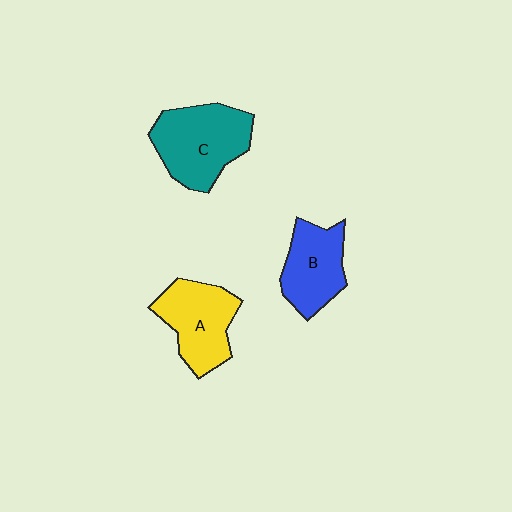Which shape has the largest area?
Shape C (teal).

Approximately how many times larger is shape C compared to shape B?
Approximately 1.3 times.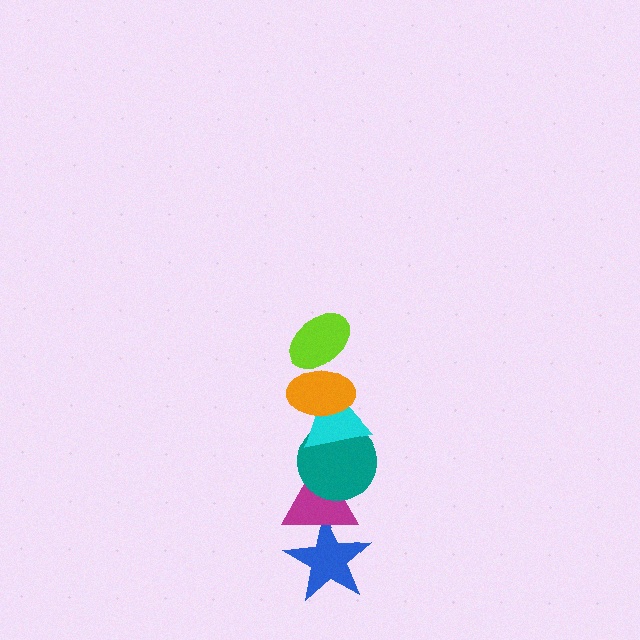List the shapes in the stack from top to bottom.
From top to bottom: the lime ellipse, the orange ellipse, the cyan triangle, the teal circle, the magenta triangle, the blue star.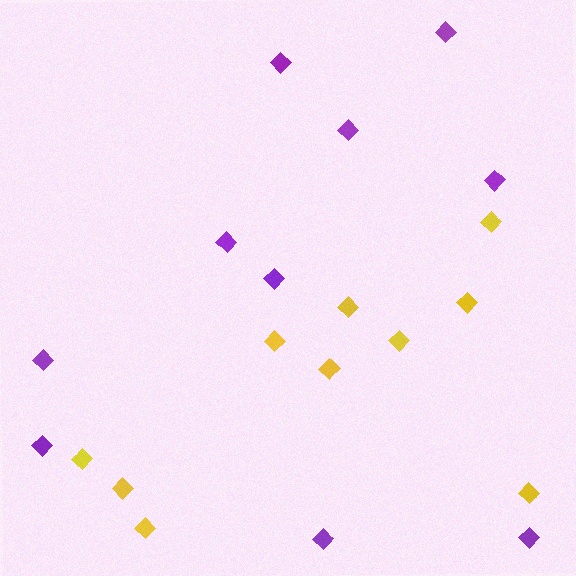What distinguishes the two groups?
There are 2 groups: one group of yellow diamonds (10) and one group of purple diamonds (10).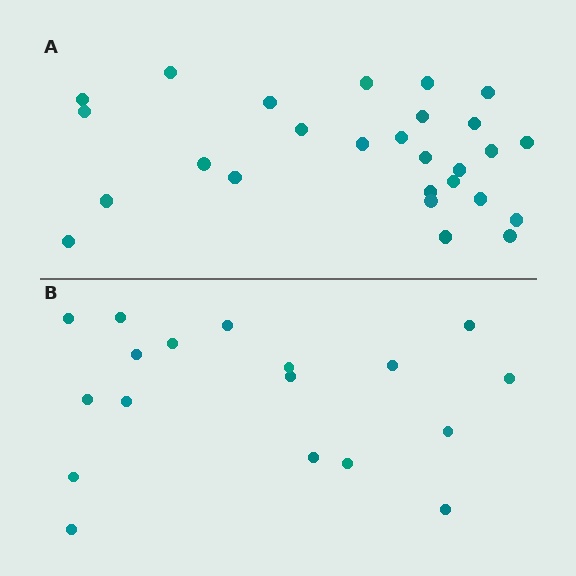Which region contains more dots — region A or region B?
Region A (the top region) has more dots.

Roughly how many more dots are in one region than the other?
Region A has roughly 8 or so more dots than region B.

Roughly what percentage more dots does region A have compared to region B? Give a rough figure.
About 50% more.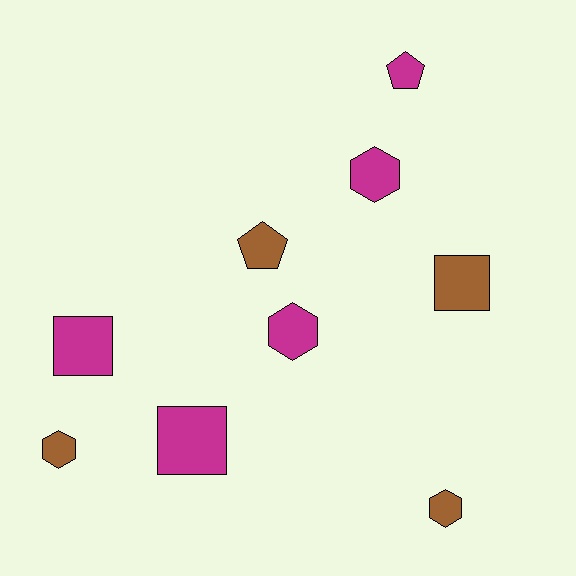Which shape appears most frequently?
Hexagon, with 4 objects.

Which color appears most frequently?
Magenta, with 5 objects.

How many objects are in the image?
There are 9 objects.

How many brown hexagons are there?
There are 2 brown hexagons.